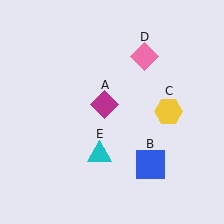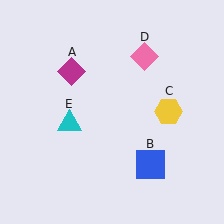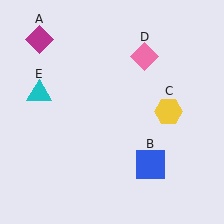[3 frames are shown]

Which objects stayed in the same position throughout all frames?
Blue square (object B) and yellow hexagon (object C) and pink diamond (object D) remained stationary.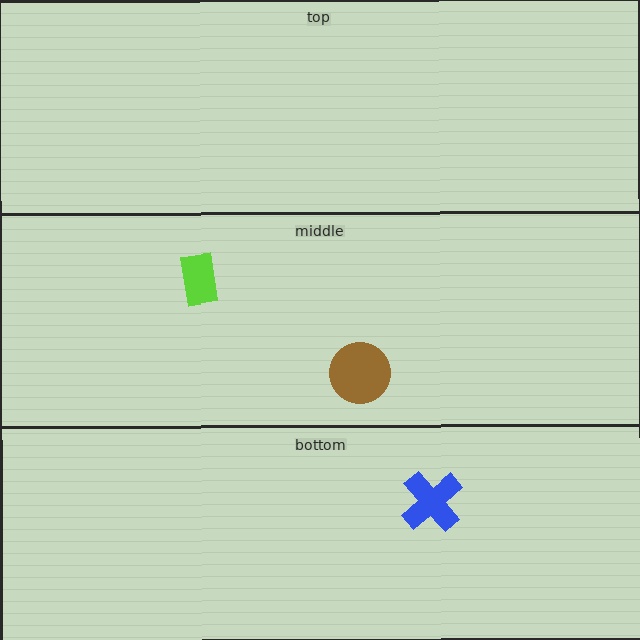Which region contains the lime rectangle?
The middle region.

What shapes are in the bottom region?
The blue cross.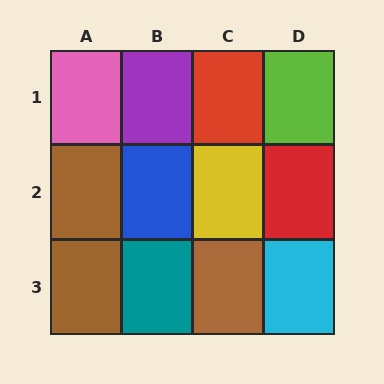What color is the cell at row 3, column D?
Cyan.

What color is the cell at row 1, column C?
Red.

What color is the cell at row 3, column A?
Brown.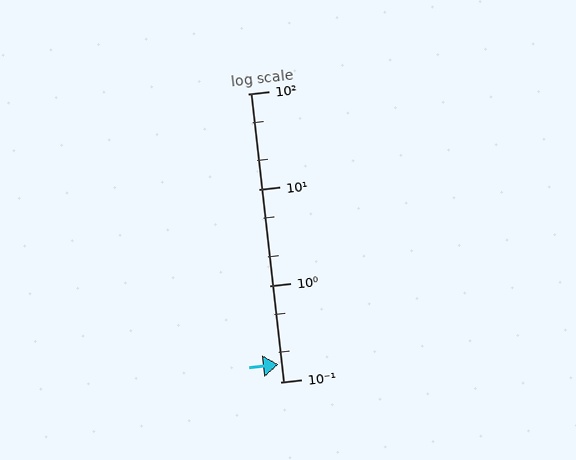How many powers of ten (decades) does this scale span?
The scale spans 3 decades, from 0.1 to 100.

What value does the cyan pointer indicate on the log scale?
The pointer indicates approximately 0.15.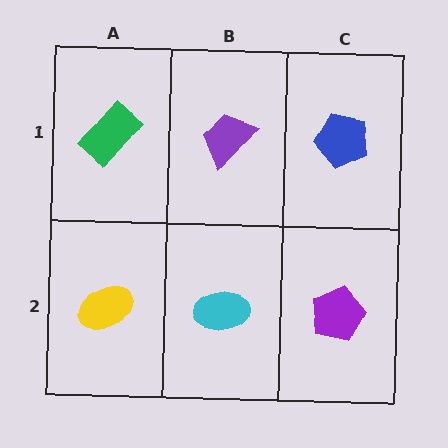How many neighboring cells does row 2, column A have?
2.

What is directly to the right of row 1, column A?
A purple trapezoid.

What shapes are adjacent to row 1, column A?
A yellow ellipse (row 2, column A), a purple trapezoid (row 1, column B).